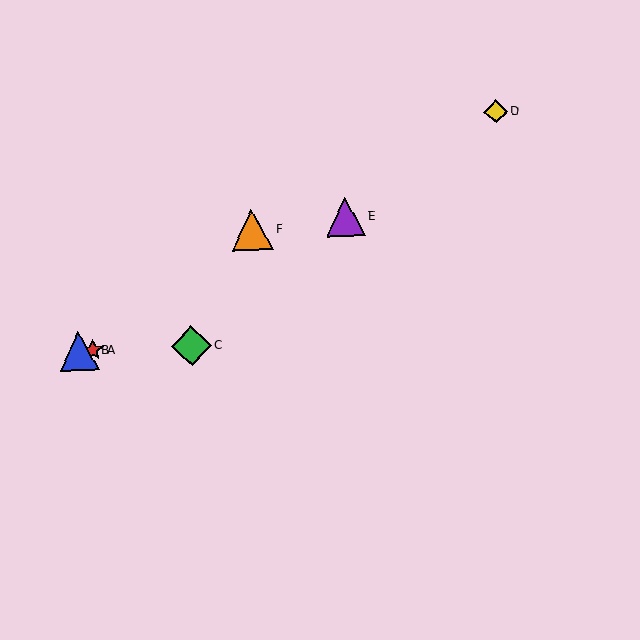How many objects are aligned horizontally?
3 objects (A, B, C) are aligned horizontally.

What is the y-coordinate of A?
Object A is at y≈350.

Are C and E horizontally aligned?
No, C is at y≈346 and E is at y≈217.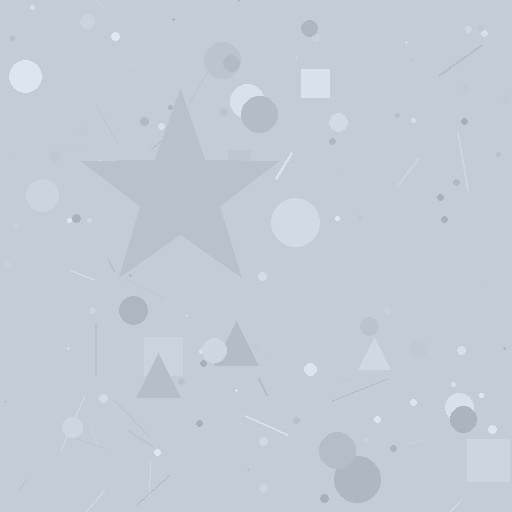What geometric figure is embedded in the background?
A star is embedded in the background.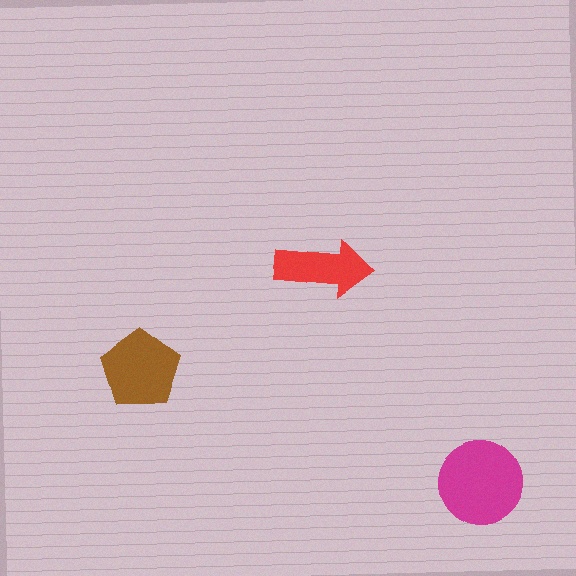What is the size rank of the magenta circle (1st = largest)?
1st.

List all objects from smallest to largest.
The red arrow, the brown pentagon, the magenta circle.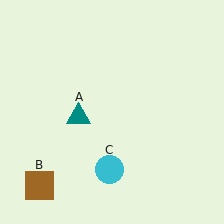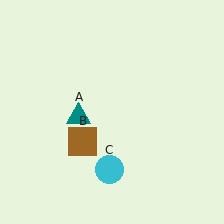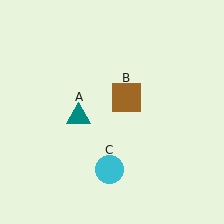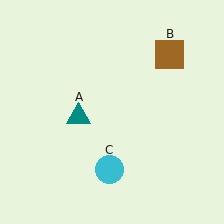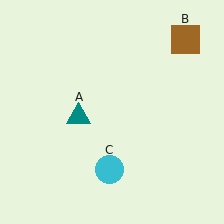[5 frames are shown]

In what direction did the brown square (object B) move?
The brown square (object B) moved up and to the right.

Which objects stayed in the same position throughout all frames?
Teal triangle (object A) and cyan circle (object C) remained stationary.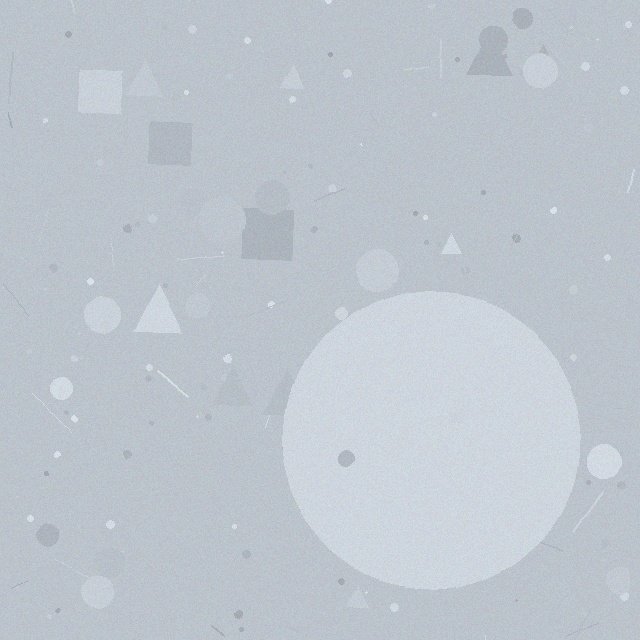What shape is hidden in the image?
A circle is hidden in the image.